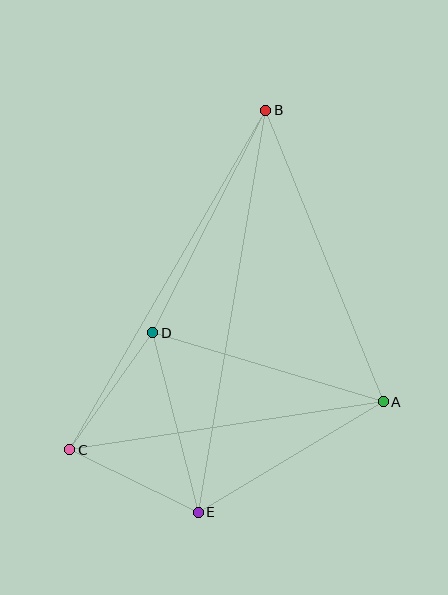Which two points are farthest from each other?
Points B and E are farthest from each other.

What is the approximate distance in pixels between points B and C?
The distance between B and C is approximately 392 pixels.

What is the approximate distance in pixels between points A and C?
The distance between A and C is approximately 317 pixels.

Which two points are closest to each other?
Points C and E are closest to each other.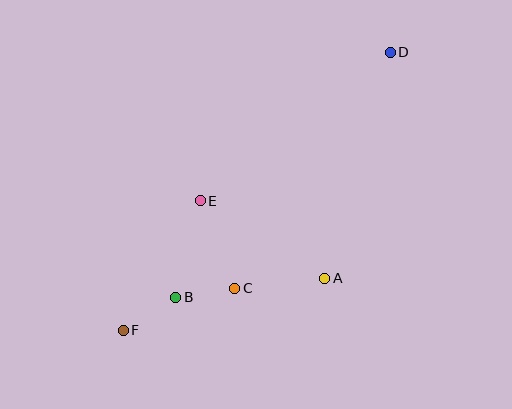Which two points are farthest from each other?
Points D and F are farthest from each other.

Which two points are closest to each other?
Points B and C are closest to each other.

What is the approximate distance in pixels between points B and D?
The distance between B and D is approximately 326 pixels.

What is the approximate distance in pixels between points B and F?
The distance between B and F is approximately 62 pixels.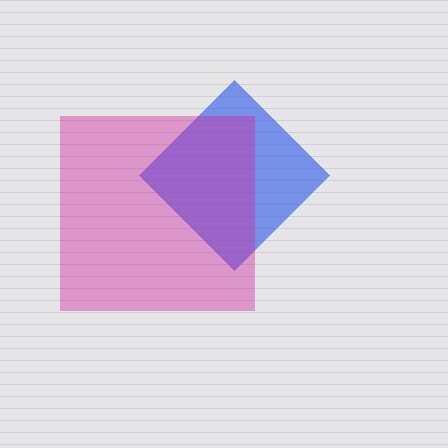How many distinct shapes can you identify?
There are 2 distinct shapes: a blue diamond, a magenta square.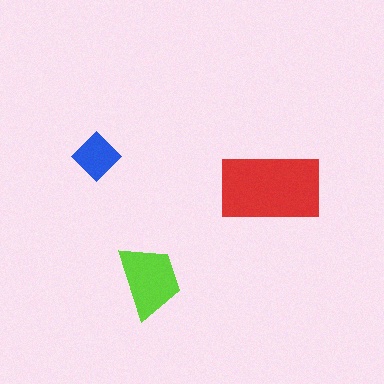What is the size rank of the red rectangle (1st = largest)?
1st.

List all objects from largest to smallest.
The red rectangle, the lime trapezoid, the blue diamond.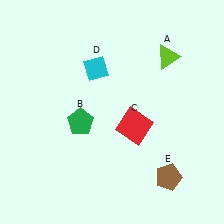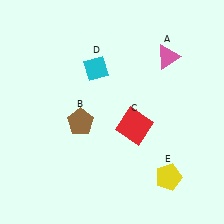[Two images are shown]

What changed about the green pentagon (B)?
In Image 1, B is green. In Image 2, it changed to brown.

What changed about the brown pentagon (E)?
In Image 1, E is brown. In Image 2, it changed to yellow.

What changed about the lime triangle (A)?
In Image 1, A is lime. In Image 2, it changed to pink.